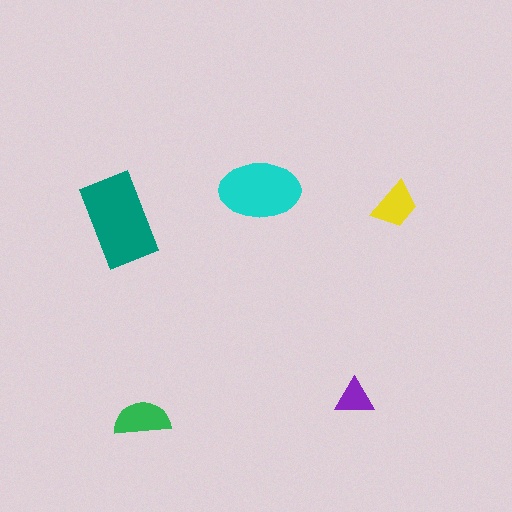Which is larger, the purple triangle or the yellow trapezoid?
The yellow trapezoid.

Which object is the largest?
The teal rectangle.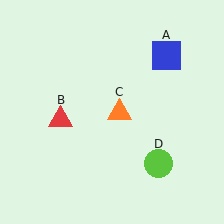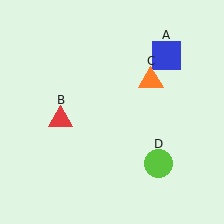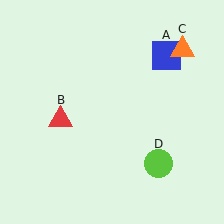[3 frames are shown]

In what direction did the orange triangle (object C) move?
The orange triangle (object C) moved up and to the right.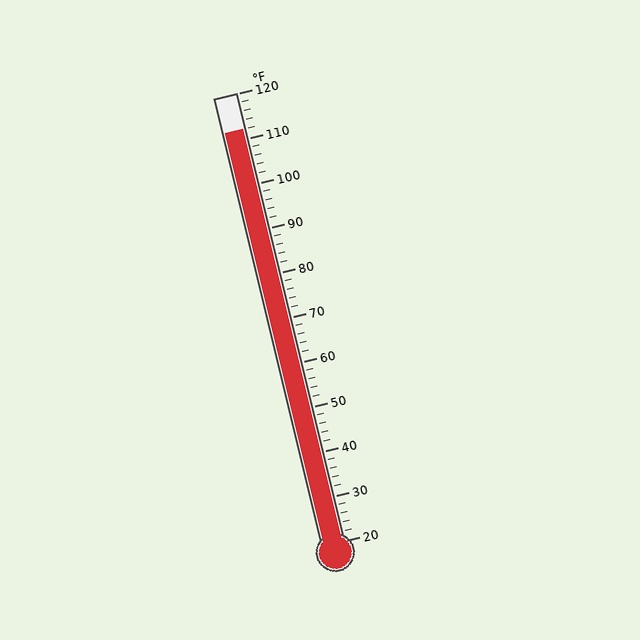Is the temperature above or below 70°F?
The temperature is above 70°F.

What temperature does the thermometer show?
The thermometer shows approximately 112°F.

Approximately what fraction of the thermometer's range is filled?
The thermometer is filled to approximately 90% of its range.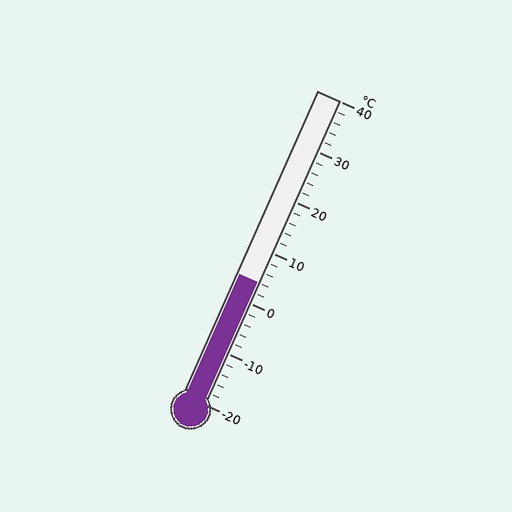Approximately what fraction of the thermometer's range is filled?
The thermometer is filled to approximately 40% of its range.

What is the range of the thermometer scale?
The thermometer scale ranges from -20°C to 40°C.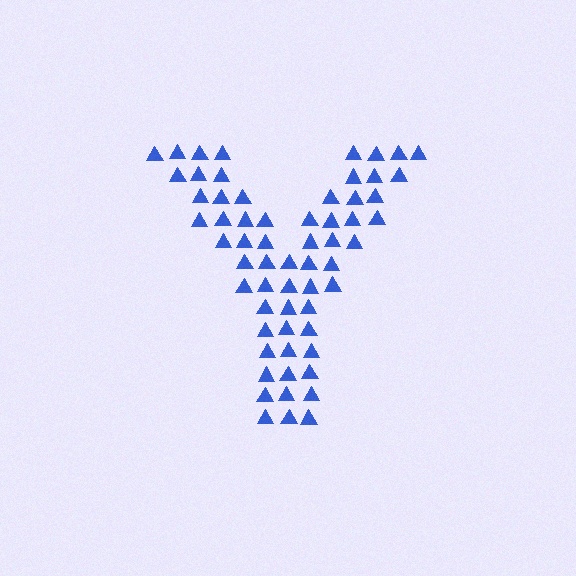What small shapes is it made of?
It is made of small triangles.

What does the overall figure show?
The overall figure shows the letter Y.